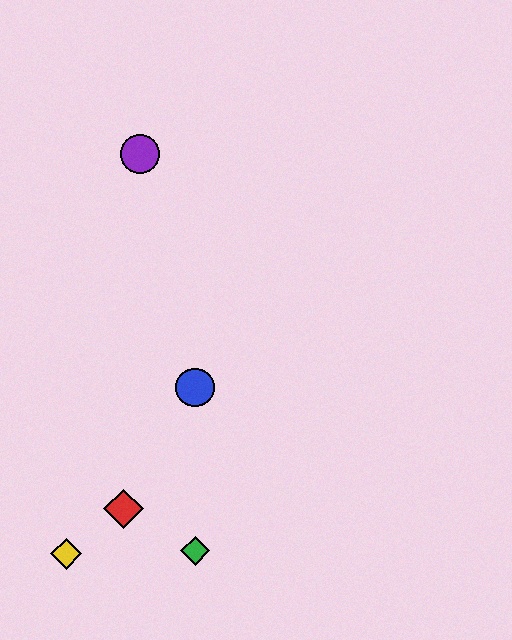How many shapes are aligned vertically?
2 shapes (the blue circle, the green diamond) are aligned vertically.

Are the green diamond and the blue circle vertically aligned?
Yes, both are at x≈195.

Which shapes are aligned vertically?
The blue circle, the green diamond are aligned vertically.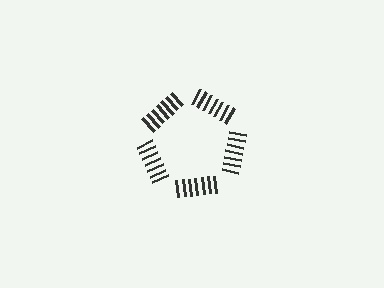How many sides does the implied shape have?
5 sides — the line-ends trace a pentagon.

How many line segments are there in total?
35 — 7 along each of the 5 edges.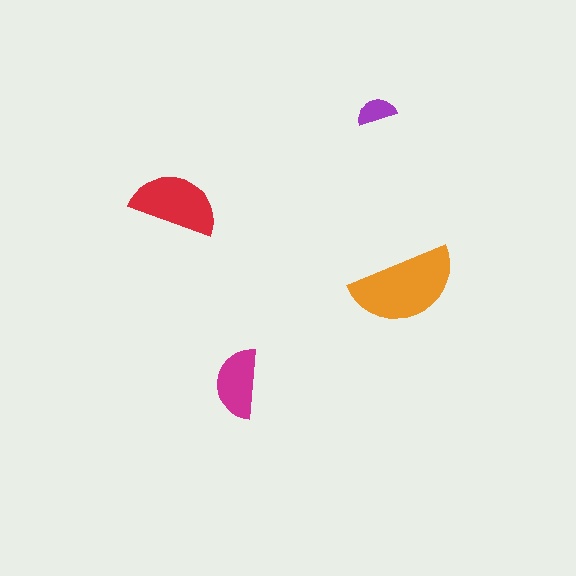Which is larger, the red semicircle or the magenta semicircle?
The red one.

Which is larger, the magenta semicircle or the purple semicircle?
The magenta one.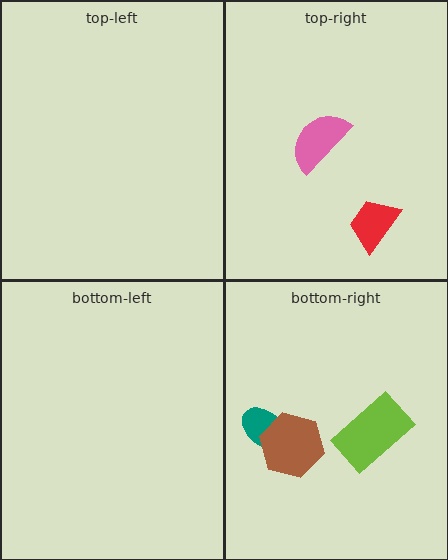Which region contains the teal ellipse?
The bottom-right region.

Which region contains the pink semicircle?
The top-right region.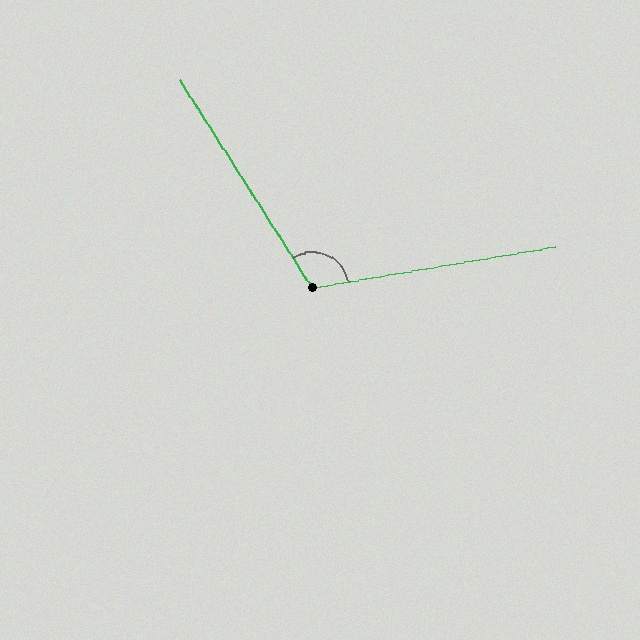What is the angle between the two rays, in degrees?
Approximately 113 degrees.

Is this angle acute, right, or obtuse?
It is obtuse.